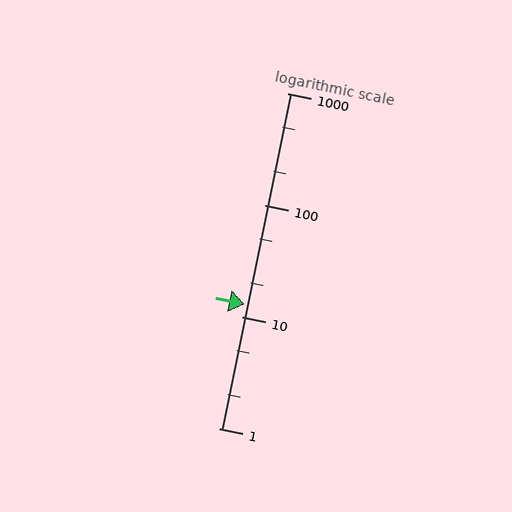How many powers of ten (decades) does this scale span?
The scale spans 3 decades, from 1 to 1000.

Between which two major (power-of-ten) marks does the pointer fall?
The pointer is between 10 and 100.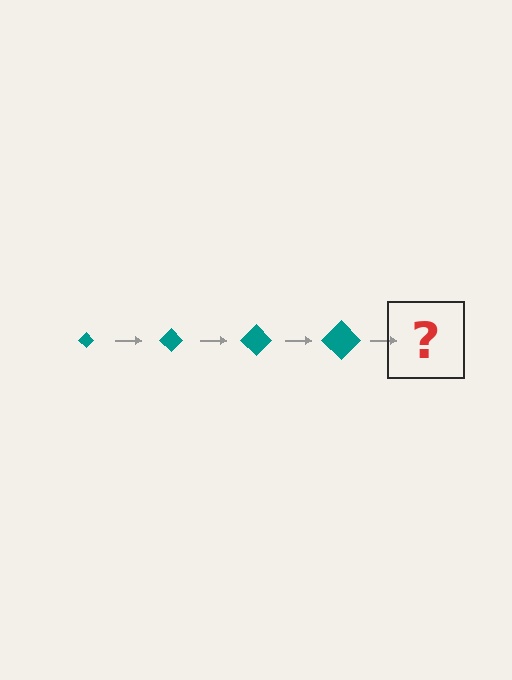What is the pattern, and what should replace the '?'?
The pattern is that the diamond gets progressively larger each step. The '?' should be a teal diamond, larger than the previous one.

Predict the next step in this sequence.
The next step is a teal diamond, larger than the previous one.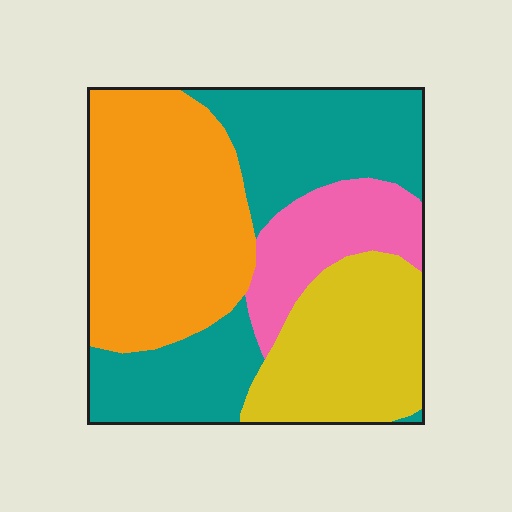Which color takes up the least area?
Pink, at roughly 15%.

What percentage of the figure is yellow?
Yellow covers around 20% of the figure.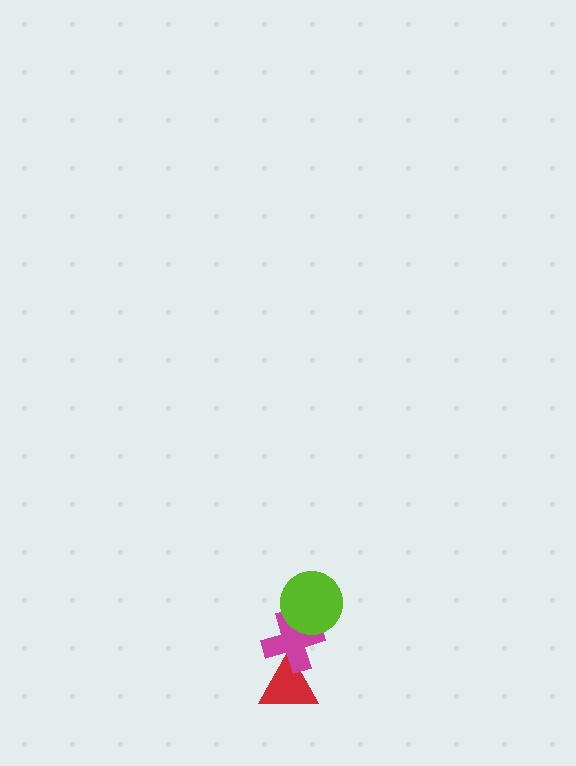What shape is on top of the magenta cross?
The lime circle is on top of the magenta cross.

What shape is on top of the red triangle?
The magenta cross is on top of the red triangle.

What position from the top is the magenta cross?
The magenta cross is 2nd from the top.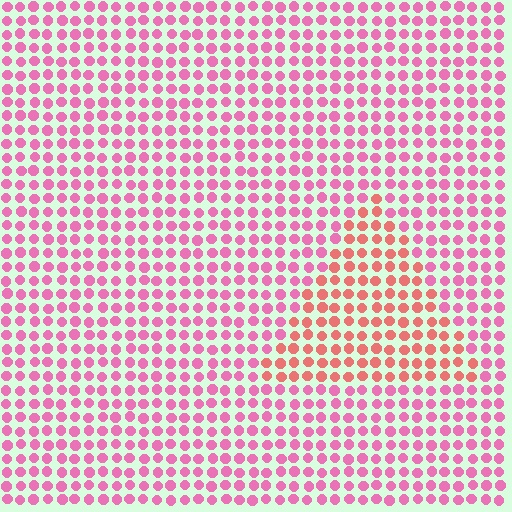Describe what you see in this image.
The image is filled with small pink elements in a uniform arrangement. A triangle-shaped region is visible where the elements are tinted to a slightly different hue, forming a subtle color boundary.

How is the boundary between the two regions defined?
The boundary is defined purely by a slight shift in hue (about 35 degrees). Spacing, size, and orientation are identical on both sides.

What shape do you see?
I see a triangle.